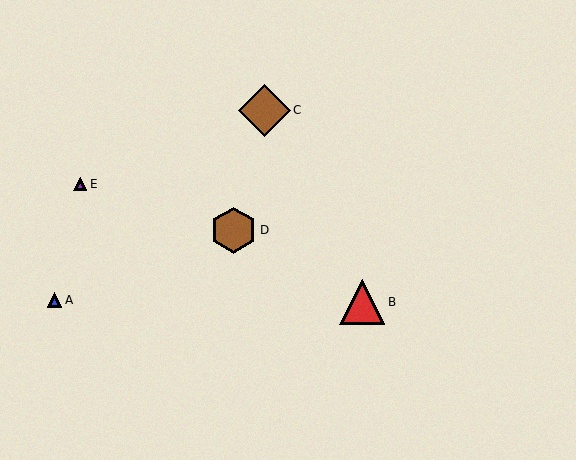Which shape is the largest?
The brown diamond (labeled C) is the largest.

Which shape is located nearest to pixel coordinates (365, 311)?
The red triangle (labeled B) at (362, 302) is nearest to that location.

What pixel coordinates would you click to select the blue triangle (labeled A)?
Click at (55, 300) to select the blue triangle A.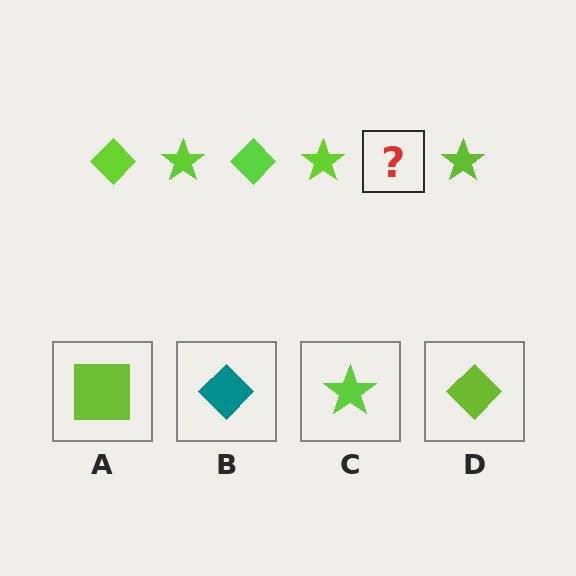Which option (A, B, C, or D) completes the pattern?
D.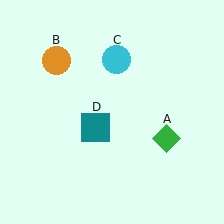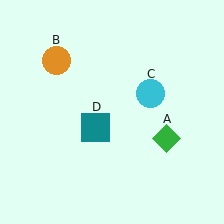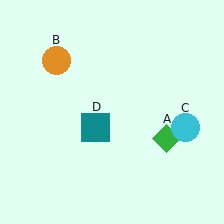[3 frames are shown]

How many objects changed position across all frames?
1 object changed position: cyan circle (object C).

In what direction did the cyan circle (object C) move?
The cyan circle (object C) moved down and to the right.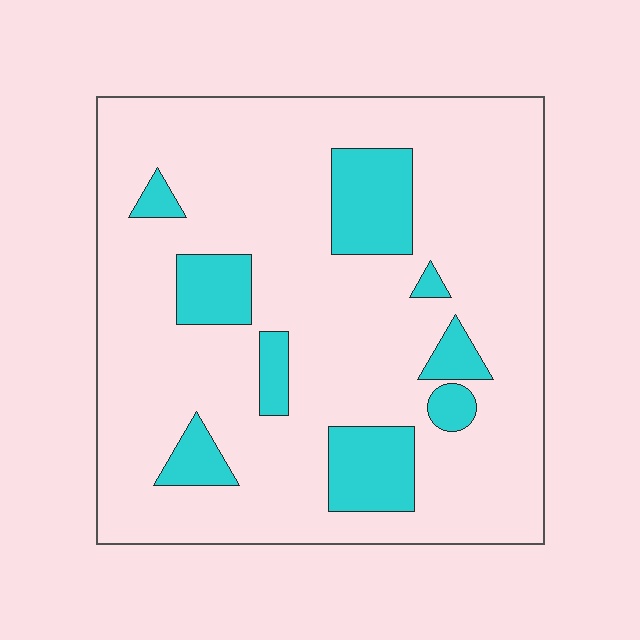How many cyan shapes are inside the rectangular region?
9.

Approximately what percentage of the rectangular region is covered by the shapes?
Approximately 15%.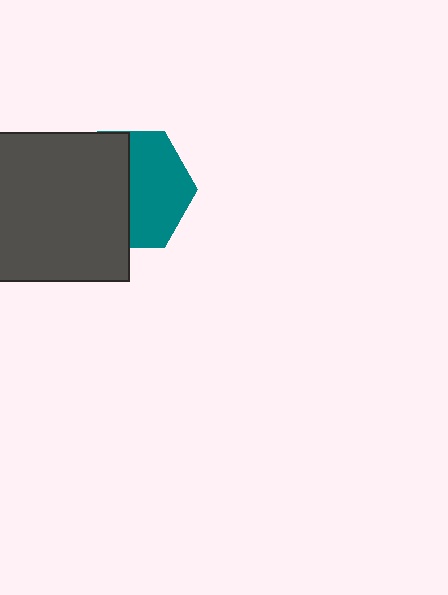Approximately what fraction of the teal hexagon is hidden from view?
Roughly 48% of the teal hexagon is hidden behind the dark gray square.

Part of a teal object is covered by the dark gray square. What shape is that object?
It is a hexagon.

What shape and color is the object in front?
The object in front is a dark gray square.